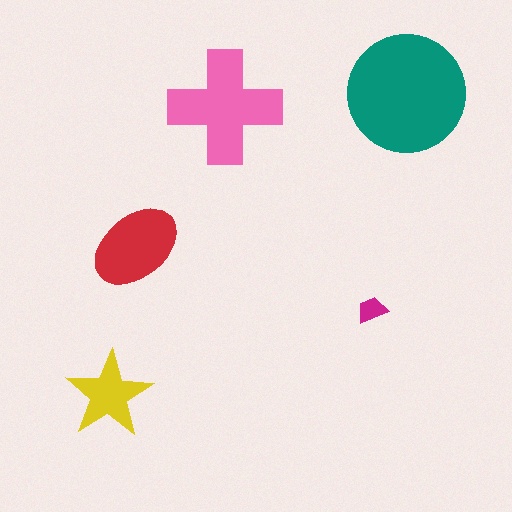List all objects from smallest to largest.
The magenta trapezoid, the yellow star, the red ellipse, the pink cross, the teal circle.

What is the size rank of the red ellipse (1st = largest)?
3rd.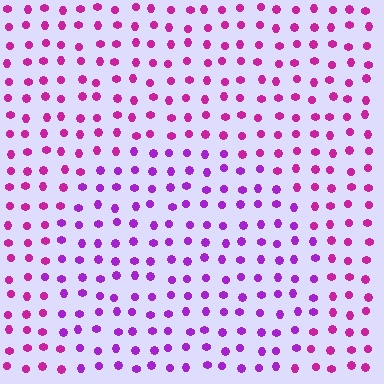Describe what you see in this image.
The image is filled with small magenta elements in a uniform arrangement. A circle-shaped region is visible where the elements are tinted to a slightly different hue, forming a subtle color boundary.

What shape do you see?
I see a circle.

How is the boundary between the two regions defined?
The boundary is defined purely by a slight shift in hue (about 29 degrees). Spacing, size, and orientation are identical on both sides.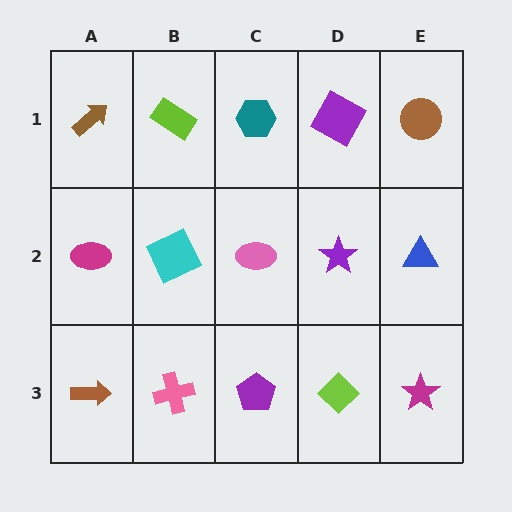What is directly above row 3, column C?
A pink ellipse.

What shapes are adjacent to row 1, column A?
A magenta ellipse (row 2, column A), a lime rectangle (row 1, column B).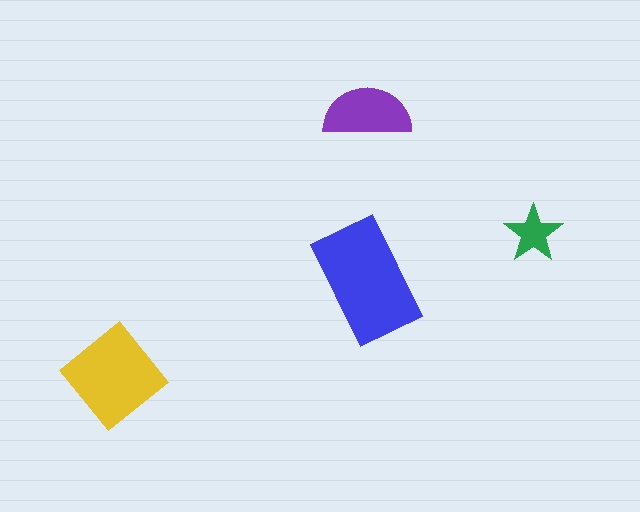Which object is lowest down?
The yellow diamond is bottommost.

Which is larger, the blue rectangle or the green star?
The blue rectangle.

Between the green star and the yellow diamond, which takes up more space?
The yellow diamond.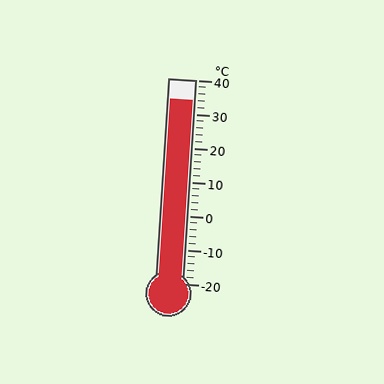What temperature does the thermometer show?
The thermometer shows approximately 34°C.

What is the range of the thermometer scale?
The thermometer scale ranges from -20°C to 40°C.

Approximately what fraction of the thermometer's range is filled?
The thermometer is filled to approximately 90% of its range.